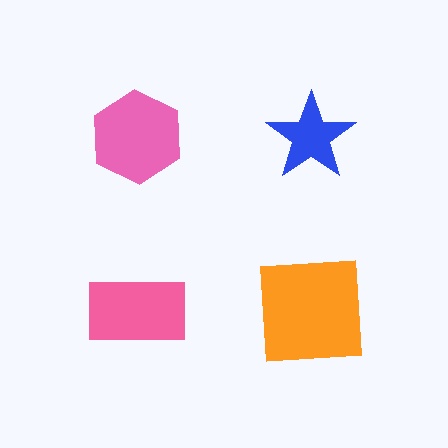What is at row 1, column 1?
A pink hexagon.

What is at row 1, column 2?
A blue star.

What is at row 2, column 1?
A pink rectangle.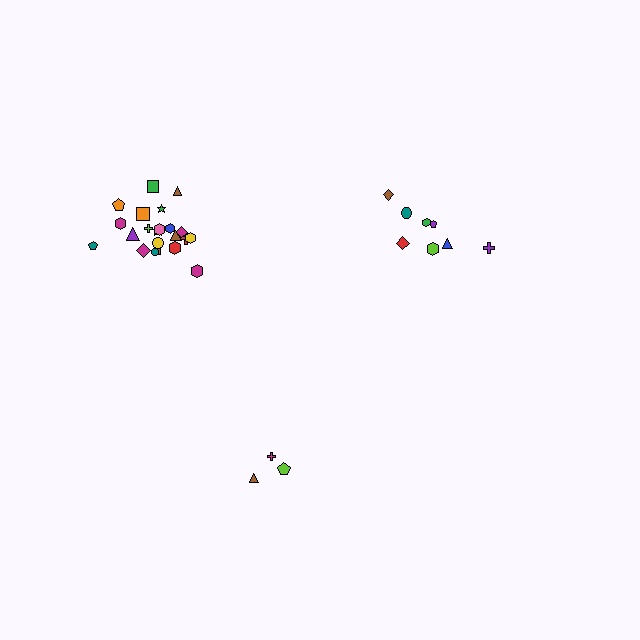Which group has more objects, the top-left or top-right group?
The top-left group.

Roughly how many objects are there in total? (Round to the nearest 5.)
Roughly 35 objects in total.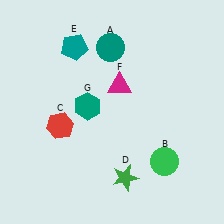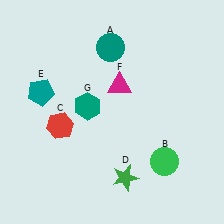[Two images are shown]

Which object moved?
The teal pentagon (E) moved down.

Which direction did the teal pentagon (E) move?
The teal pentagon (E) moved down.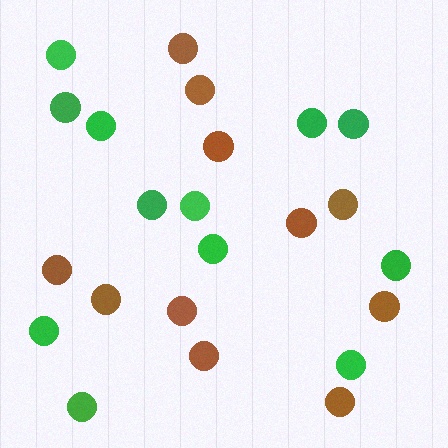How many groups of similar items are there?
There are 2 groups: one group of brown circles (11) and one group of green circles (12).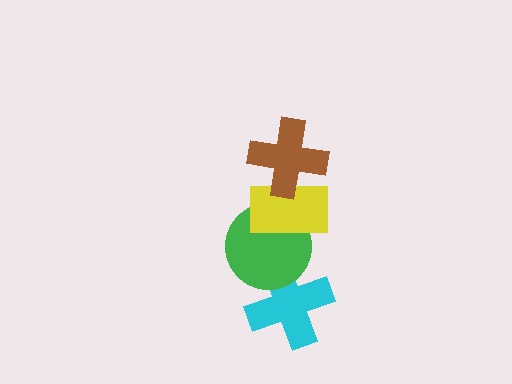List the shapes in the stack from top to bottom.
From top to bottom: the brown cross, the yellow rectangle, the green circle, the cyan cross.